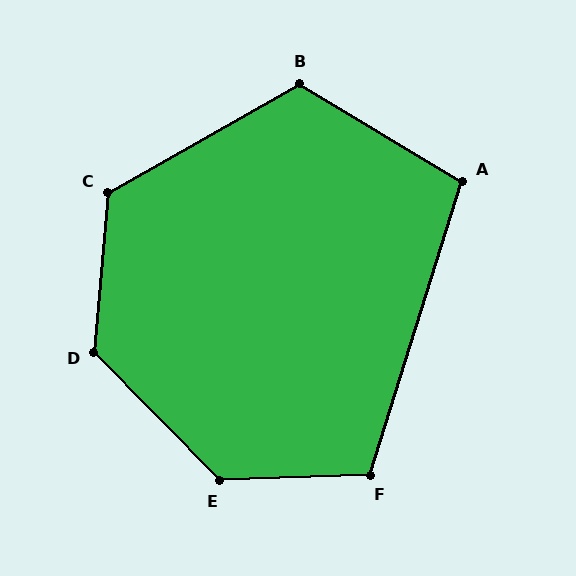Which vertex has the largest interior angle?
E, at approximately 132 degrees.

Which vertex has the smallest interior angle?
A, at approximately 103 degrees.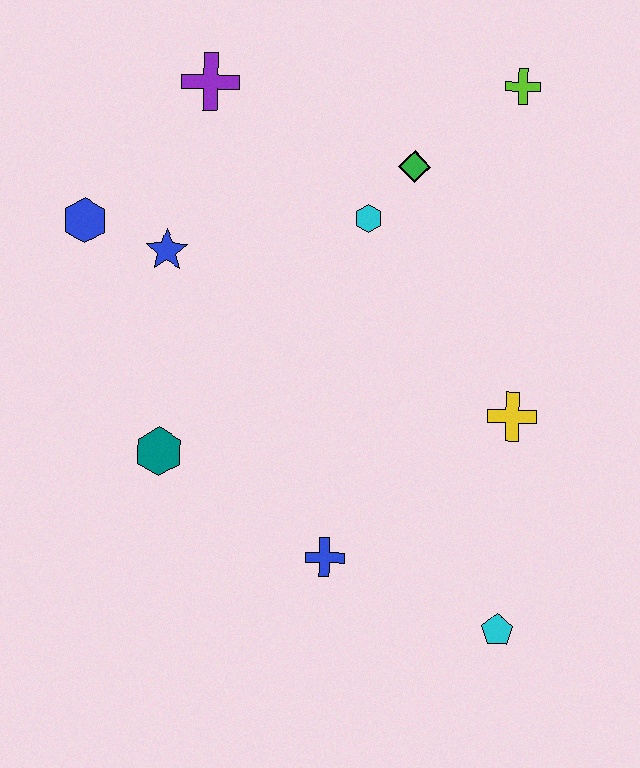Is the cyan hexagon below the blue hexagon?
No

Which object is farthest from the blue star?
The cyan pentagon is farthest from the blue star.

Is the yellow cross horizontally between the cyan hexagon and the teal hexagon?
No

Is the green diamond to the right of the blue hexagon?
Yes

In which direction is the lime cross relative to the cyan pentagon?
The lime cross is above the cyan pentagon.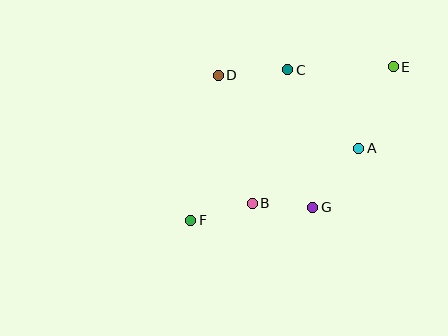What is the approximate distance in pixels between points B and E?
The distance between B and E is approximately 196 pixels.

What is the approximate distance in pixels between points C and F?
The distance between C and F is approximately 179 pixels.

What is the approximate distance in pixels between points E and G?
The distance between E and G is approximately 162 pixels.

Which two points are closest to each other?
Points B and G are closest to each other.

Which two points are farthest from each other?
Points E and F are farthest from each other.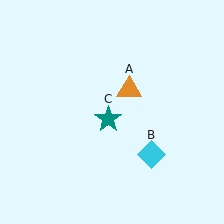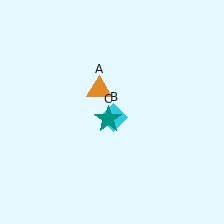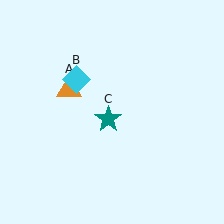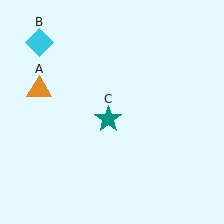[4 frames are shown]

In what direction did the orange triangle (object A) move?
The orange triangle (object A) moved left.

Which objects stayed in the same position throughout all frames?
Teal star (object C) remained stationary.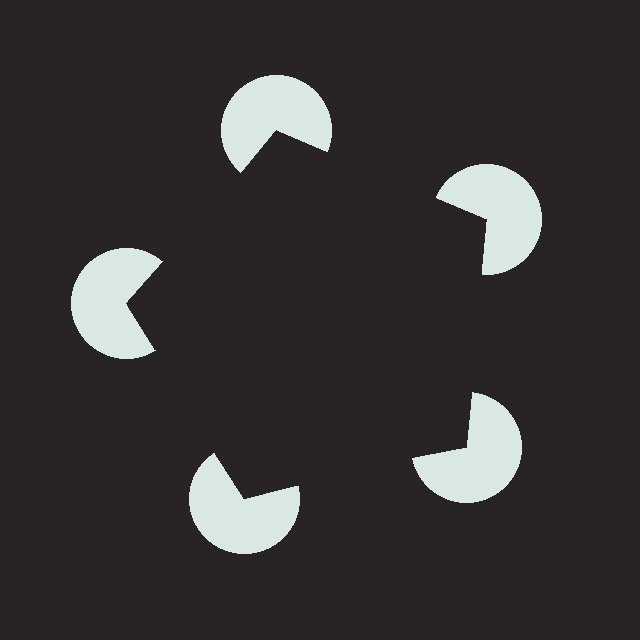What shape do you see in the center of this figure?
An illusory pentagon — its edges are inferred from the aligned wedge cuts in the pac-man discs, not physically drawn.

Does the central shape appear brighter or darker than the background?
It typically appears slightly darker than the background, even though no actual brightness change is drawn.